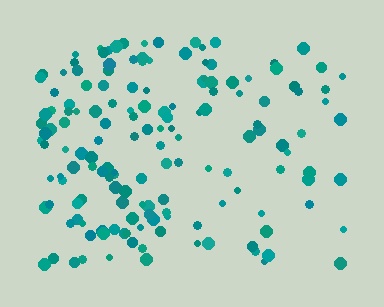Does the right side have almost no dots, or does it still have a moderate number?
Still a moderate number, just noticeably fewer than the left.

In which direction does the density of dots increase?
From right to left, with the left side densest.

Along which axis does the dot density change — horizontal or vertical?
Horizontal.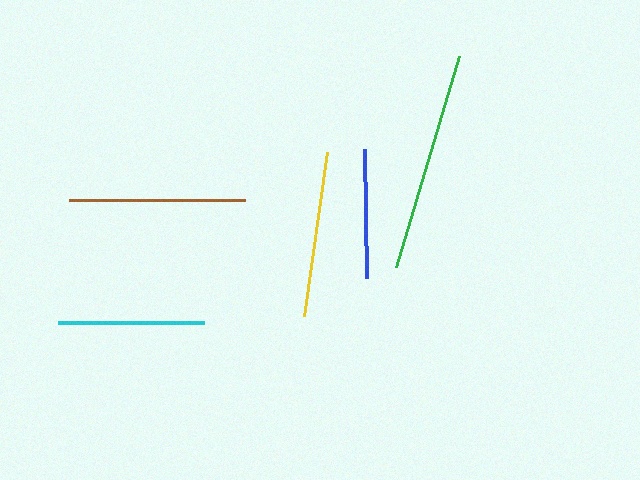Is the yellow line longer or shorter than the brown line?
The brown line is longer than the yellow line.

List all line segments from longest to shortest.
From longest to shortest: green, brown, yellow, cyan, blue.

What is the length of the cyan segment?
The cyan segment is approximately 145 pixels long.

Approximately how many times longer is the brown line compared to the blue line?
The brown line is approximately 1.4 times the length of the blue line.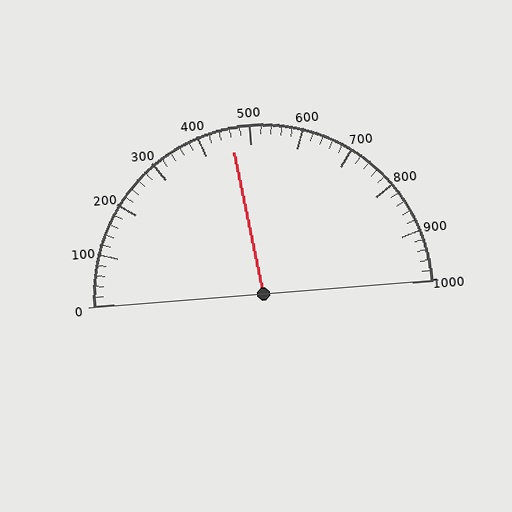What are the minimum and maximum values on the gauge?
The gauge ranges from 0 to 1000.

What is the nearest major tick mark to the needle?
The nearest major tick mark is 500.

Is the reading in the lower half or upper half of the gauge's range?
The reading is in the lower half of the range (0 to 1000).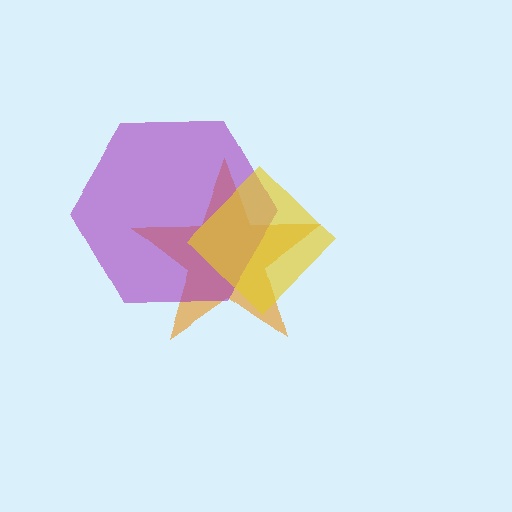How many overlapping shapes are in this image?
There are 3 overlapping shapes in the image.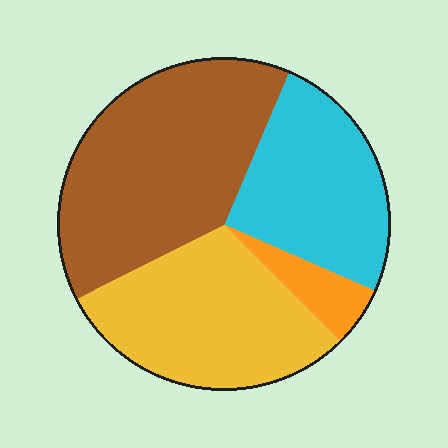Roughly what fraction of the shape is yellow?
Yellow covers 30% of the shape.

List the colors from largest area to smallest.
From largest to smallest: brown, yellow, cyan, orange.